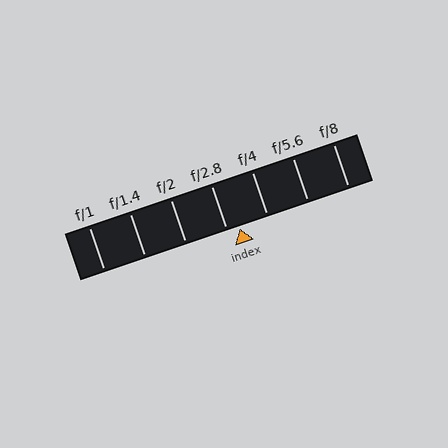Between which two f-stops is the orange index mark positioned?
The index mark is between f/2.8 and f/4.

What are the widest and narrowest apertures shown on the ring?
The widest aperture shown is f/1 and the narrowest is f/8.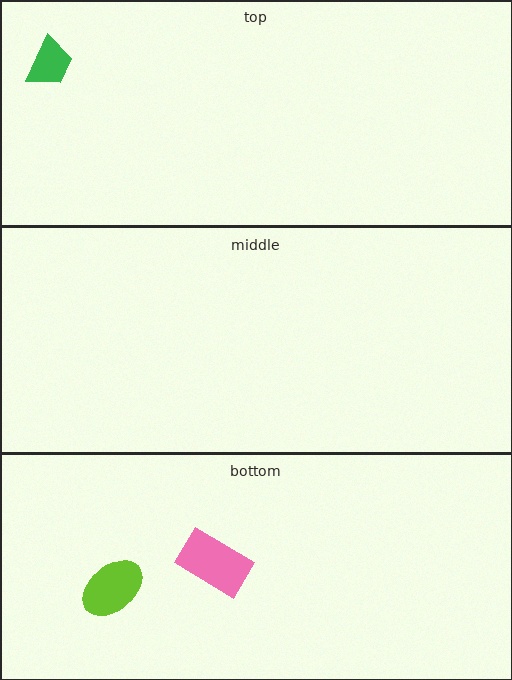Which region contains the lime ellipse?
The bottom region.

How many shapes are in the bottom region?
2.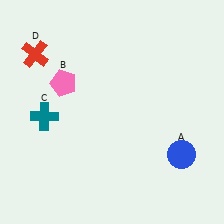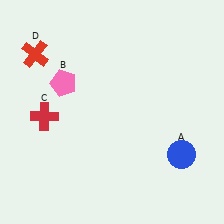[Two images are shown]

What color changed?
The cross (C) changed from teal in Image 1 to red in Image 2.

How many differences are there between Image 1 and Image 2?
There is 1 difference between the two images.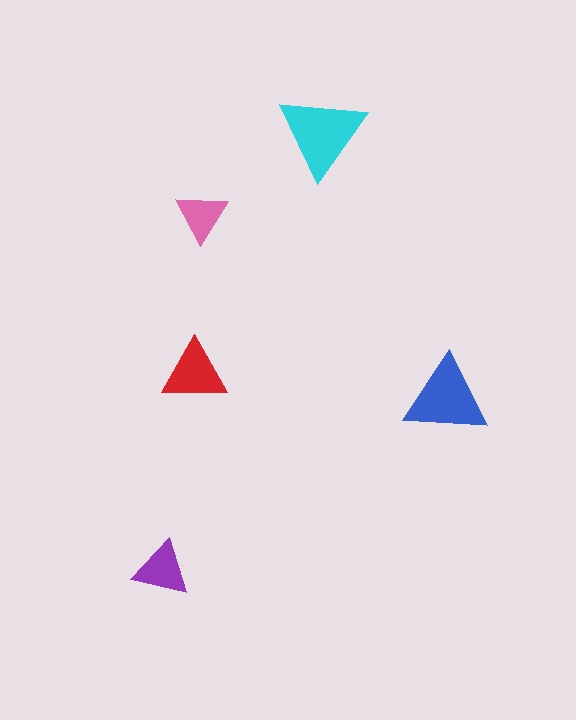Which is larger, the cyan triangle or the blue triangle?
The cyan one.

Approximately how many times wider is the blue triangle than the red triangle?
About 1.5 times wider.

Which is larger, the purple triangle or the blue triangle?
The blue one.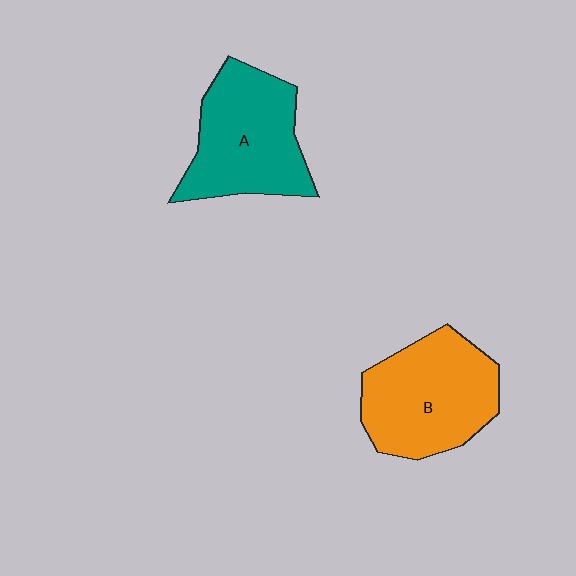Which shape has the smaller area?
Shape A (teal).